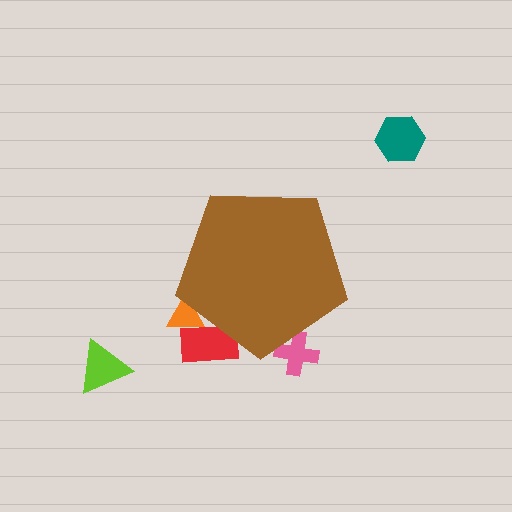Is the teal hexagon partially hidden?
No, the teal hexagon is fully visible.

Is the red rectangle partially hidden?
Yes, the red rectangle is partially hidden behind the brown pentagon.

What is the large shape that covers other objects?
A brown pentagon.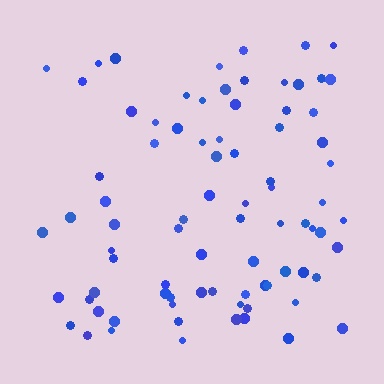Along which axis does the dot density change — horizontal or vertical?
Horizontal.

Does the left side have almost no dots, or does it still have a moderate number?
Still a moderate number, just noticeably fewer than the right.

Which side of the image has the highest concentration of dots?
The right.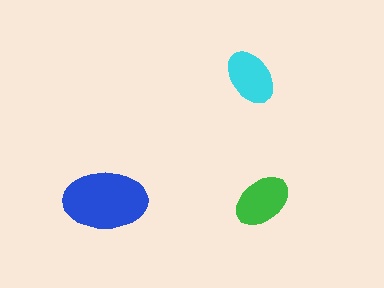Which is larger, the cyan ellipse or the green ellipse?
The green one.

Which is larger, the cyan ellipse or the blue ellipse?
The blue one.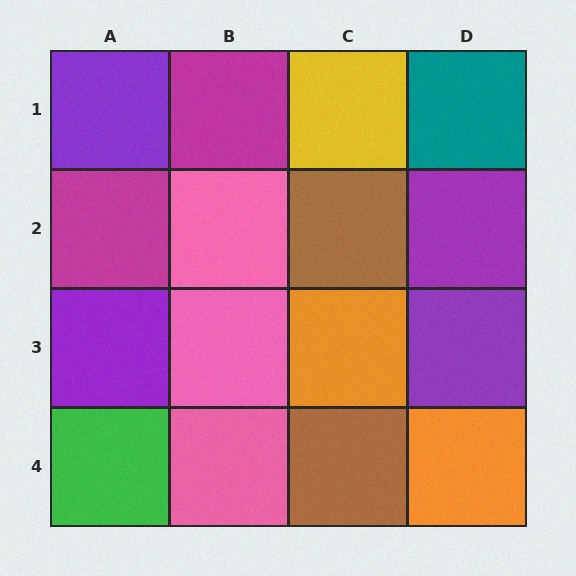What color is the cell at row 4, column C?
Brown.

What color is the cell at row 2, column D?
Purple.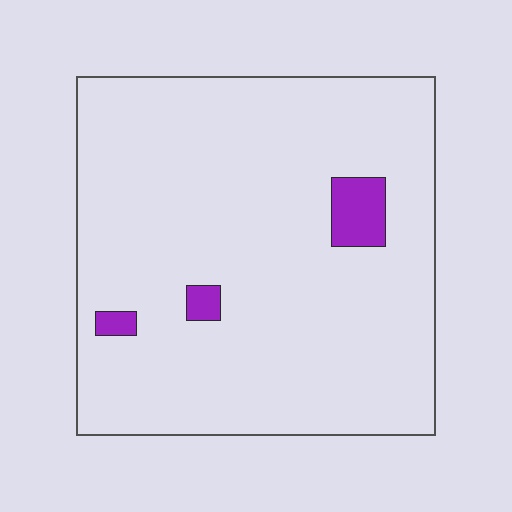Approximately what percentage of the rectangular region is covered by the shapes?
Approximately 5%.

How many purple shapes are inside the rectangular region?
3.